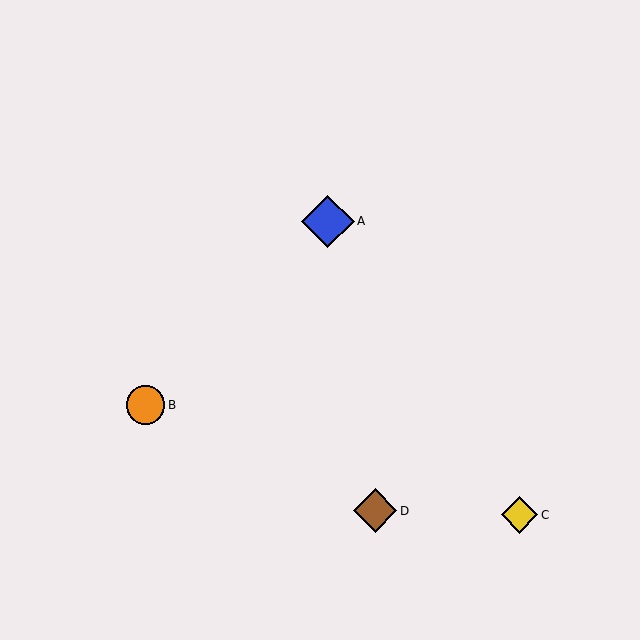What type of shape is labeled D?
Shape D is a brown diamond.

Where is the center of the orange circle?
The center of the orange circle is at (146, 405).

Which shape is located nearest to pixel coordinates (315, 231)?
The blue diamond (labeled A) at (328, 221) is nearest to that location.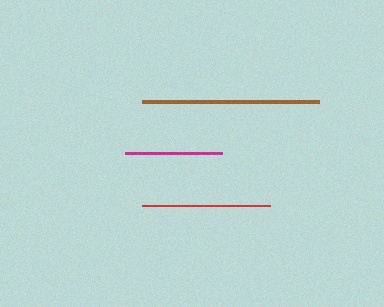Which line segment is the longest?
The brown line is the longest at approximately 177 pixels.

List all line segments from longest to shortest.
From longest to shortest: brown, red, magenta.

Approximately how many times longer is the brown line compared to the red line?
The brown line is approximately 1.4 times the length of the red line.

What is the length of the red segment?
The red segment is approximately 128 pixels long.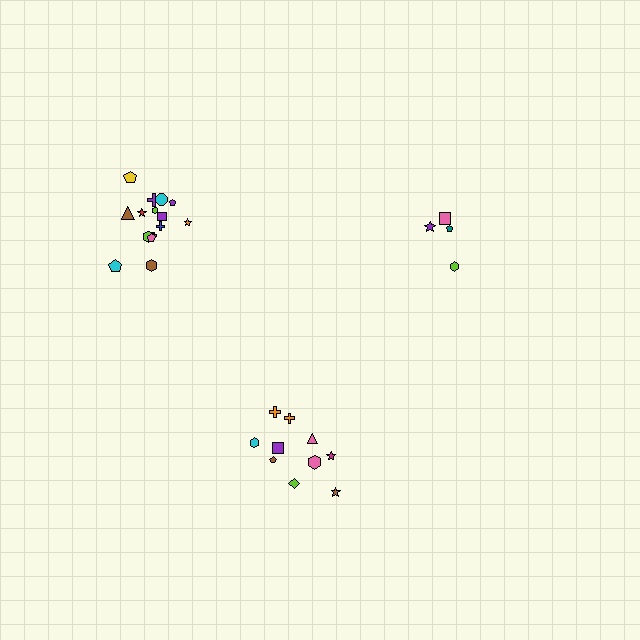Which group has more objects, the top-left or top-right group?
The top-left group.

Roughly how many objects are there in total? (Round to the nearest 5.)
Roughly 30 objects in total.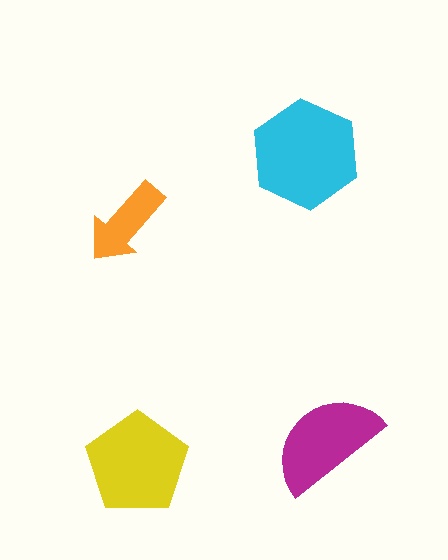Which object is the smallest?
The orange arrow.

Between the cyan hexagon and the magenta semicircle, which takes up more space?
The cyan hexagon.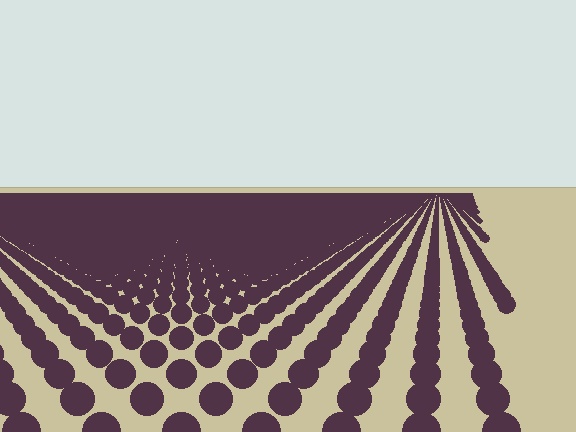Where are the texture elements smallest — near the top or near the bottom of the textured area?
Near the top.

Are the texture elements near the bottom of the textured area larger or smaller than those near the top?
Larger. Near the bottom, elements are closer to the viewer and appear at a bigger on-screen size.